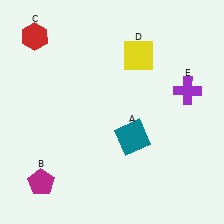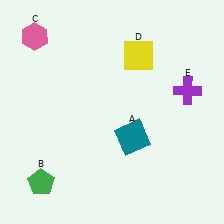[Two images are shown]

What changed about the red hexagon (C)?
In Image 1, C is red. In Image 2, it changed to pink.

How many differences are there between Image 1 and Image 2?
There are 2 differences between the two images.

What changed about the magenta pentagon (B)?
In Image 1, B is magenta. In Image 2, it changed to green.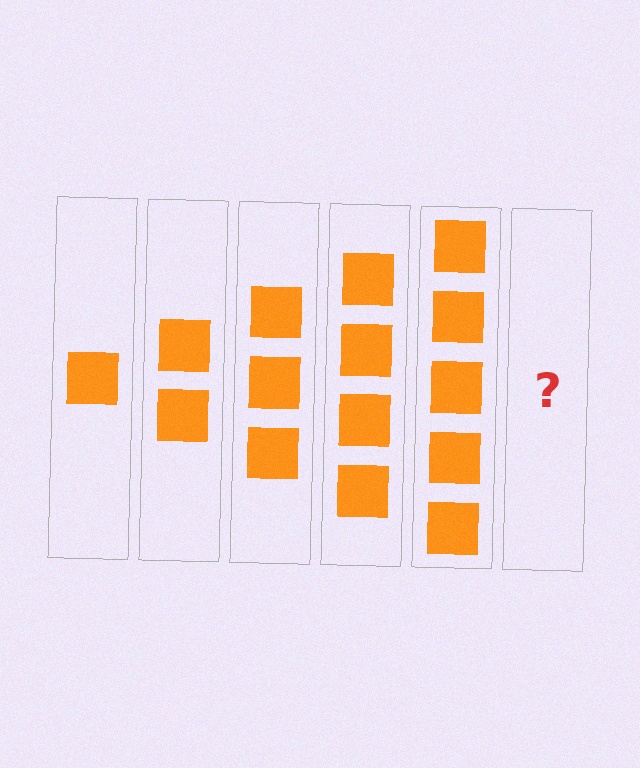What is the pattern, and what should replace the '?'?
The pattern is that each step adds one more square. The '?' should be 6 squares.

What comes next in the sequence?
The next element should be 6 squares.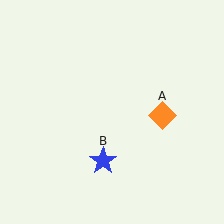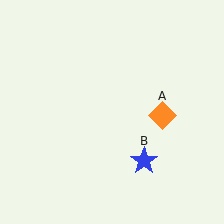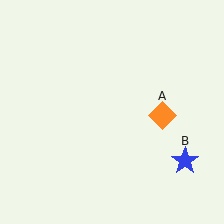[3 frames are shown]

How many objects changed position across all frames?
1 object changed position: blue star (object B).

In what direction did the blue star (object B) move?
The blue star (object B) moved right.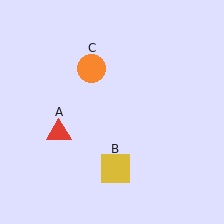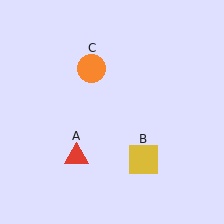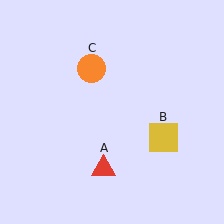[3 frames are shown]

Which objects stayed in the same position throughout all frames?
Orange circle (object C) remained stationary.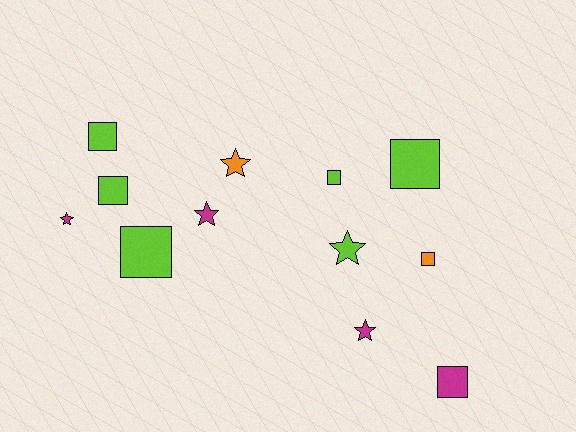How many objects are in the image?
There are 12 objects.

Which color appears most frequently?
Lime, with 6 objects.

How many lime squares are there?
There are 5 lime squares.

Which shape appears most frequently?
Square, with 7 objects.